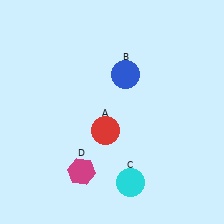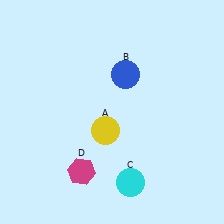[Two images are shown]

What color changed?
The circle (A) changed from red in Image 1 to yellow in Image 2.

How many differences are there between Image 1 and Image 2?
There is 1 difference between the two images.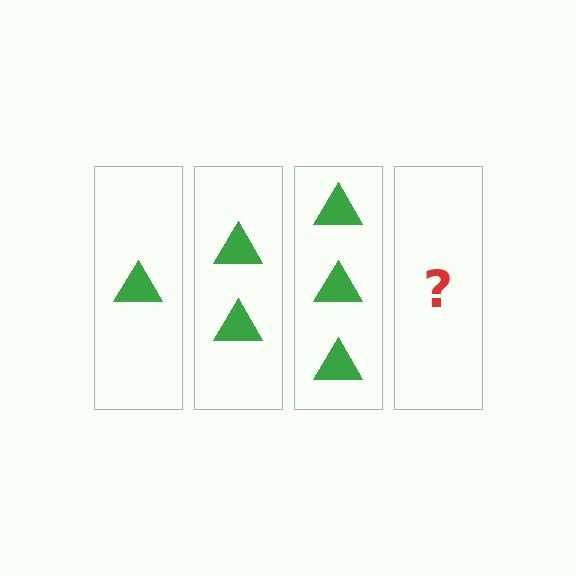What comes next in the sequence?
The next element should be 4 triangles.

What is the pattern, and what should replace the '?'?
The pattern is that each step adds one more triangle. The '?' should be 4 triangles.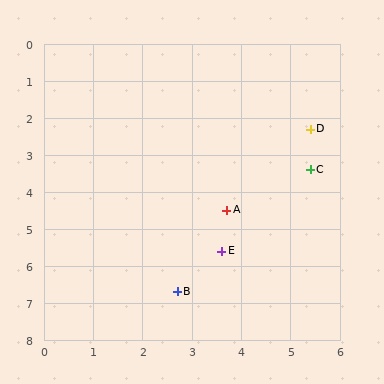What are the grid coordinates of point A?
Point A is at approximately (3.7, 4.5).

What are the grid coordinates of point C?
Point C is at approximately (5.4, 3.4).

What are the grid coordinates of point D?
Point D is at approximately (5.4, 2.3).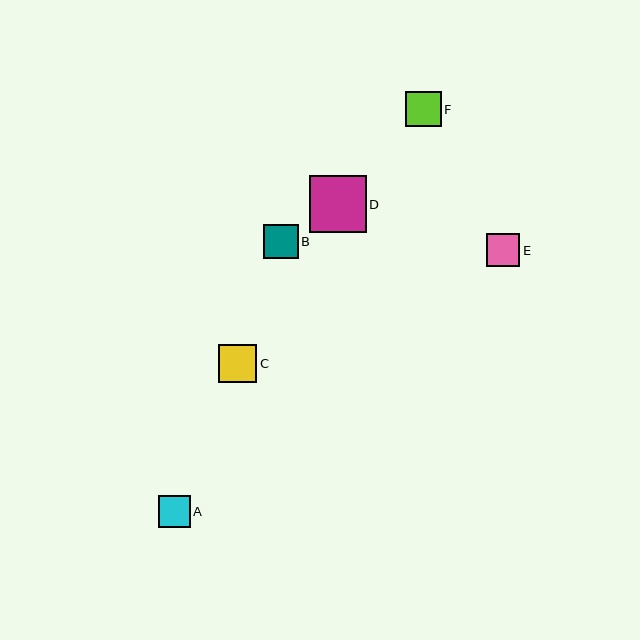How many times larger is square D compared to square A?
Square D is approximately 1.8 times the size of square A.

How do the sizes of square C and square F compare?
Square C and square F are approximately the same size.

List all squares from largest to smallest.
From largest to smallest: D, C, F, B, E, A.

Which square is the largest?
Square D is the largest with a size of approximately 57 pixels.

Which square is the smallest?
Square A is the smallest with a size of approximately 32 pixels.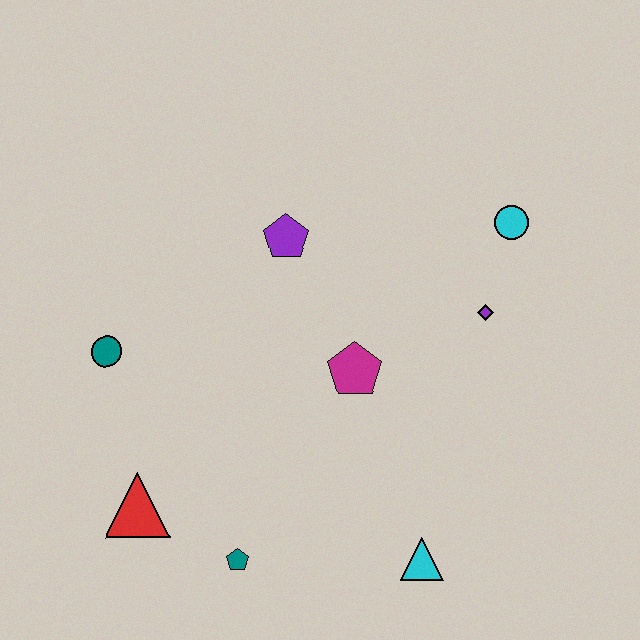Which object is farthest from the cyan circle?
The red triangle is farthest from the cyan circle.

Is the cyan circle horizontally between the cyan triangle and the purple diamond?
No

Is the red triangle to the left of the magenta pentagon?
Yes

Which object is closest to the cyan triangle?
The teal pentagon is closest to the cyan triangle.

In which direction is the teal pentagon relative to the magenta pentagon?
The teal pentagon is below the magenta pentagon.